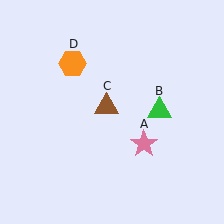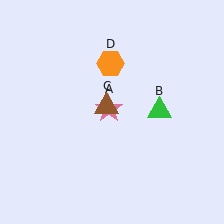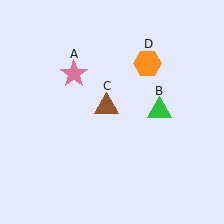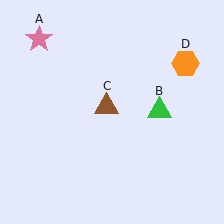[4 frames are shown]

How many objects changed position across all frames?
2 objects changed position: pink star (object A), orange hexagon (object D).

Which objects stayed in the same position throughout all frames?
Green triangle (object B) and brown triangle (object C) remained stationary.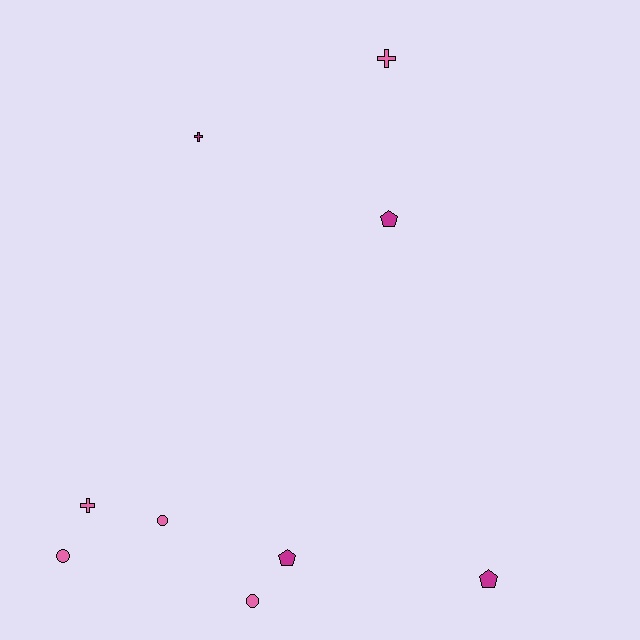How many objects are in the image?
There are 9 objects.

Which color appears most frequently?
Pink, with 5 objects.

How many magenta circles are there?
There are no magenta circles.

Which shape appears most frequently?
Cross, with 3 objects.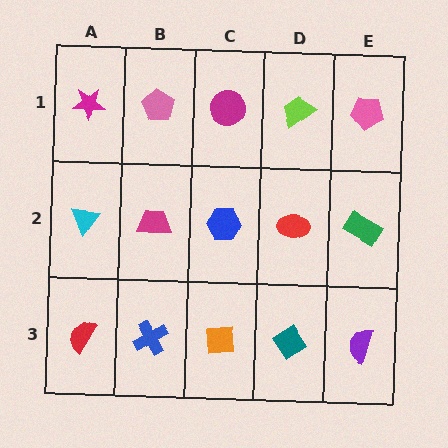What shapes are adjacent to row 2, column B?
A pink pentagon (row 1, column B), a blue cross (row 3, column B), a cyan triangle (row 2, column A), a blue hexagon (row 2, column C).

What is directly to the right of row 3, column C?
A teal diamond.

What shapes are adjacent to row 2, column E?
A pink pentagon (row 1, column E), a purple semicircle (row 3, column E), a red ellipse (row 2, column D).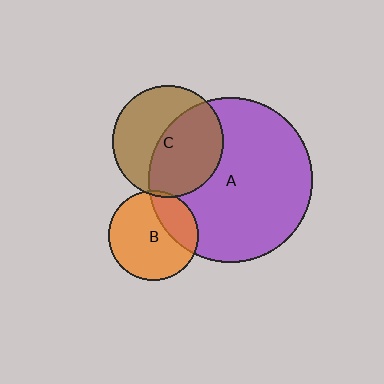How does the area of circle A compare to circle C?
Approximately 2.2 times.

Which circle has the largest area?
Circle A (purple).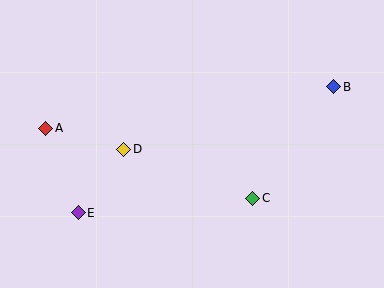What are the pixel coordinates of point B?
Point B is at (334, 87).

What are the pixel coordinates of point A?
Point A is at (46, 128).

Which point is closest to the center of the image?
Point D at (124, 149) is closest to the center.